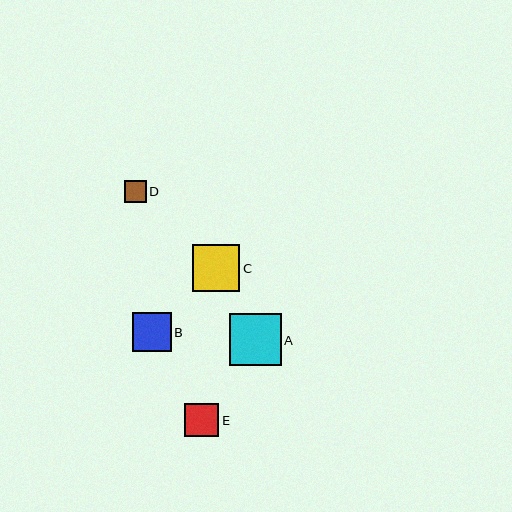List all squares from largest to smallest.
From largest to smallest: A, C, B, E, D.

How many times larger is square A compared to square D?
Square A is approximately 2.4 times the size of square D.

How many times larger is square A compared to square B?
Square A is approximately 1.3 times the size of square B.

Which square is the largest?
Square A is the largest with a size of approximately 52 pixels.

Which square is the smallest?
Square D is the smallest with a size of approximately 22 pixels.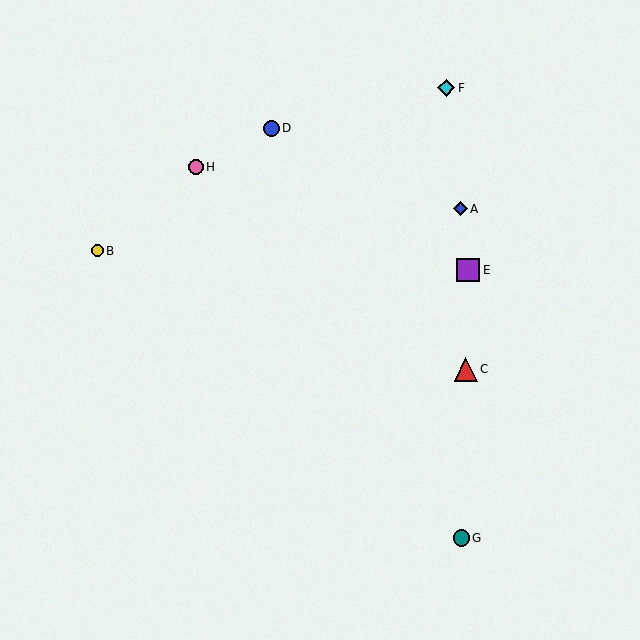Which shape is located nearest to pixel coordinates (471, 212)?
The blue diamond (labeled A) at (460, 209) is nearest to that location.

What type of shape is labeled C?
Shape C is a red triangle.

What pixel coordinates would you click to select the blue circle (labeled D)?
Click at (271, 128) to select the blue circle D.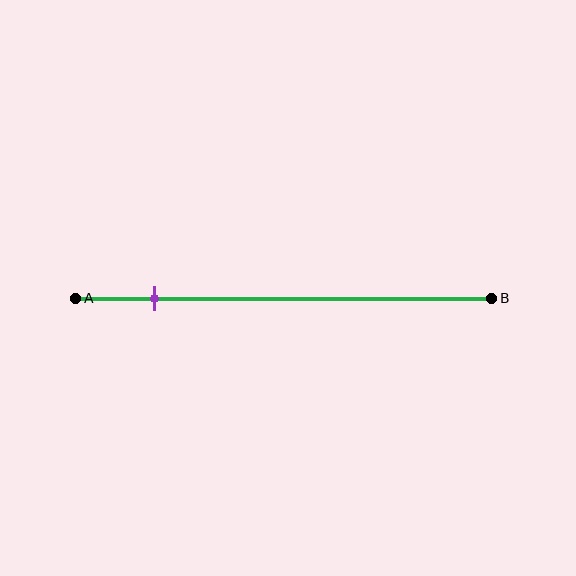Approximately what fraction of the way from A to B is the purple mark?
The purple mark is approximately 20% of the way from A to B.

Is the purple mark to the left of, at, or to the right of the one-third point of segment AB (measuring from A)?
The purple mark is to the left of the one-third point of segment AB.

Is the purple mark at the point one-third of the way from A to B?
No, the mark is at about 20% from A, not at the 33% one-third point.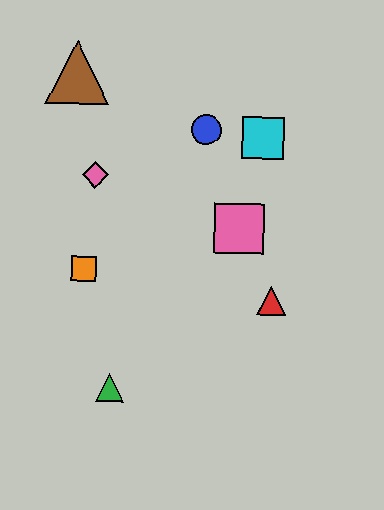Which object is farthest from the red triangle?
The brown triangle is farthest from the red triangle.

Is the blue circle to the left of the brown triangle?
No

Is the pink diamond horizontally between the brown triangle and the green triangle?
Yes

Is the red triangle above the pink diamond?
No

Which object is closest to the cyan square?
The blue circle is closest to the cyan square.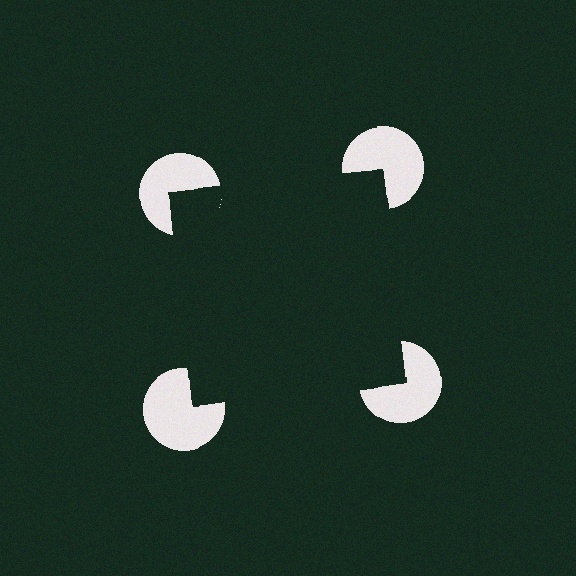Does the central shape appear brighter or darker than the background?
It typically appears slightly darker than the background, even though no actual brightness change is drawn.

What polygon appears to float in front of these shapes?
An illusory square — its edges are inferred from the aligned wedge cuts in the pac-man discs, not physically drawn.